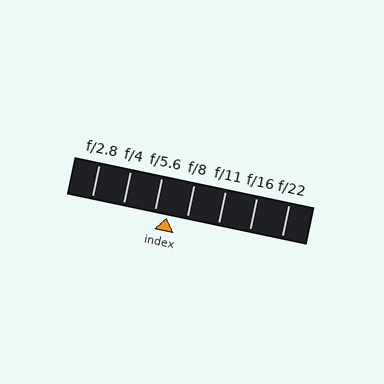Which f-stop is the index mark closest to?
The index mark is closest to f/5.6.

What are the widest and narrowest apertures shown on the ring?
The widest aperture shown is f/2.8 and the narrowest is f/22.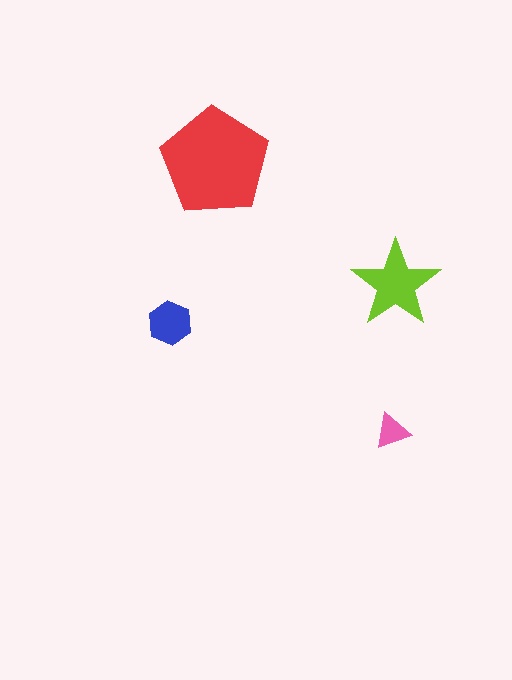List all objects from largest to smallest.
The red pentagon, the lime star, the blue hexagon, the pink triangle.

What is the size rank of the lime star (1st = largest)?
2nd.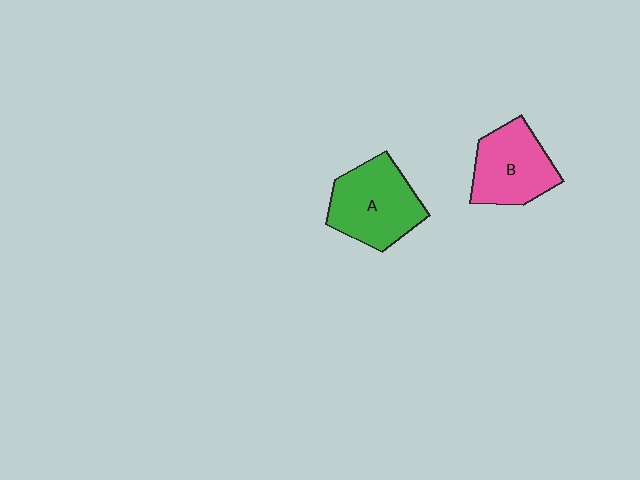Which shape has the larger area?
Shape A (green).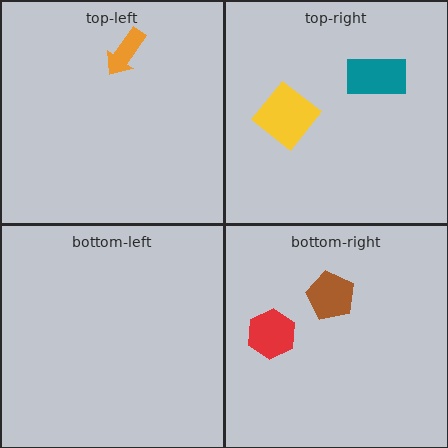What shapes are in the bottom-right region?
The brown pentagon, the red hexagon.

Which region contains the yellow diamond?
The top-right region.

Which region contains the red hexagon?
The bottom-right region.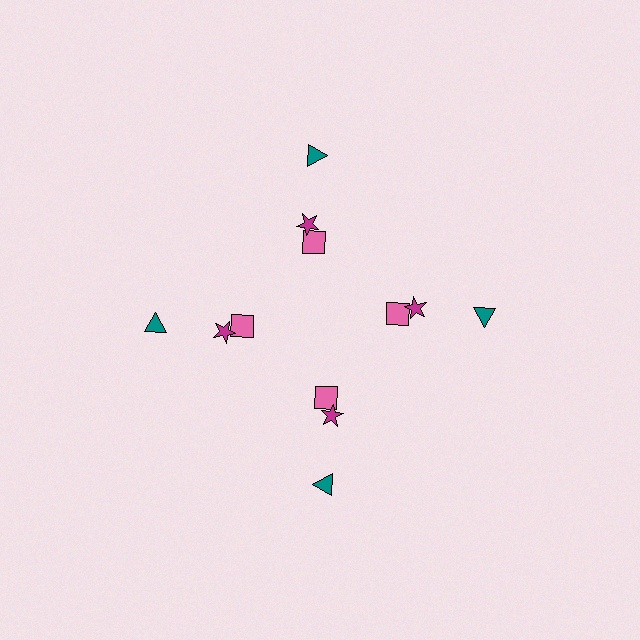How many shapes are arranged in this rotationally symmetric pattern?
There are 12 shapes, arranged in 4 groups of 3.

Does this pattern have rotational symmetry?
Yes, this pattern has 4-fold rotational symmetry. It looks the same after rotating 90 degrees around the center.